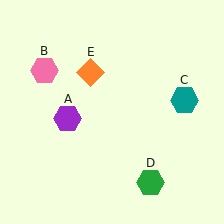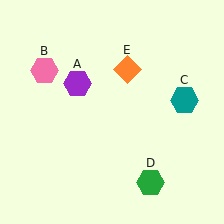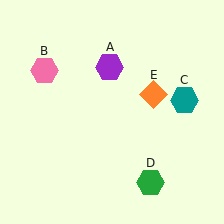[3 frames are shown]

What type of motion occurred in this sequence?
The purple hexagon (object A), orange diamond (object E) rotated clockwise around the center of the scene.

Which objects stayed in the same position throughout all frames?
Pink hexagon (object B) and teal hexagon (object C) and green hexagon (object D) remained stationary.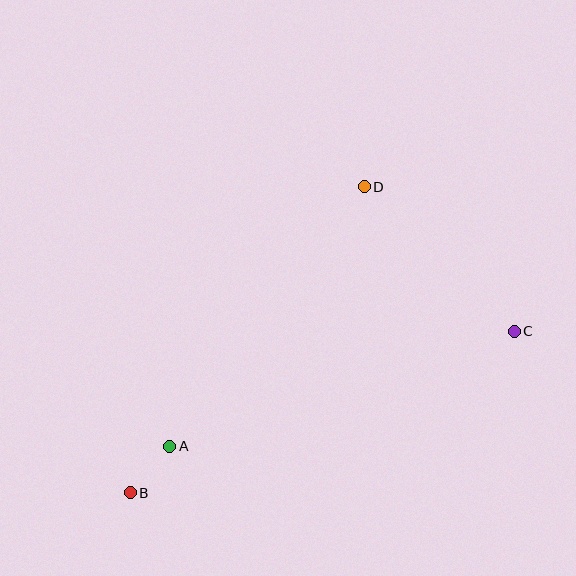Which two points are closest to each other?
Points A and B are closest to each other.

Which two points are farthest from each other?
Points B and C are farthest from each other.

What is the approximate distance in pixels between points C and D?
The distance between C and D is approximately 208 pixels.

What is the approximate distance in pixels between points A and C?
The distance between A and C is approximately 363 pixels.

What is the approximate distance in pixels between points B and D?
The distance between B and D is approximately 385 pixels.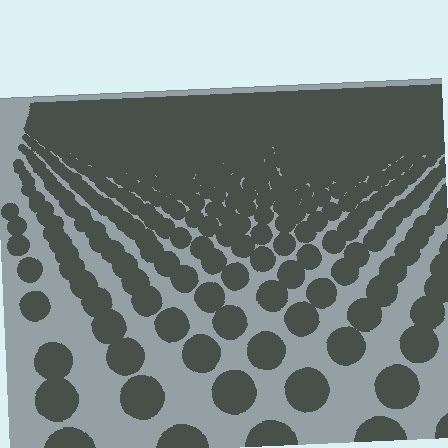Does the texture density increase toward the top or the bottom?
Density increases toward the top.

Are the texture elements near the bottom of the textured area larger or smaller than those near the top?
Larger. Near the bottom, elements are closer to the viewer and appear at a bigger on-screen size.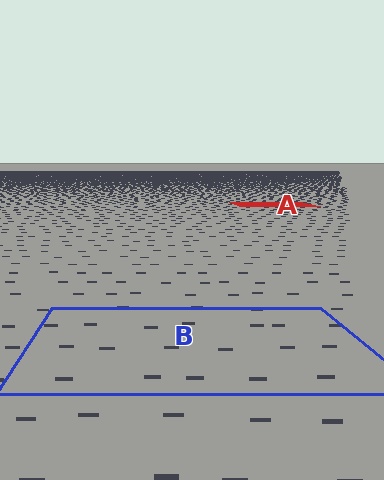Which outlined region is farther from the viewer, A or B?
Region A is farther from the viewer — the texture elements inside it appear smaller and more densely packed.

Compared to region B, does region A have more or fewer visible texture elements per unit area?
Region A has more texture elements per unit area — they are packed more densely because it is farther away.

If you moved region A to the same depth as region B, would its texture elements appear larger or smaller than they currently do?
They would appear larger. At a closer depth, the same texture elements are projected at a bigger on-screen size.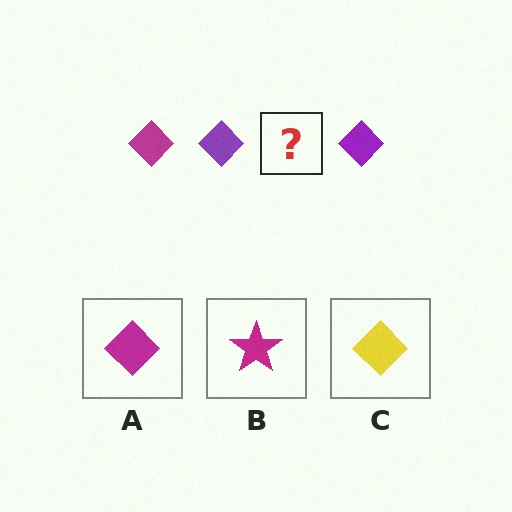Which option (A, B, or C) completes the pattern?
A.